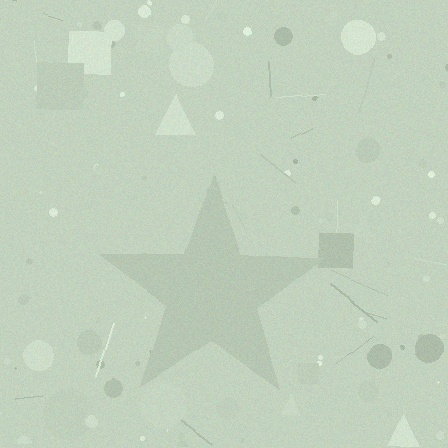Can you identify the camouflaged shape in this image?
The camouflaged shape is a star.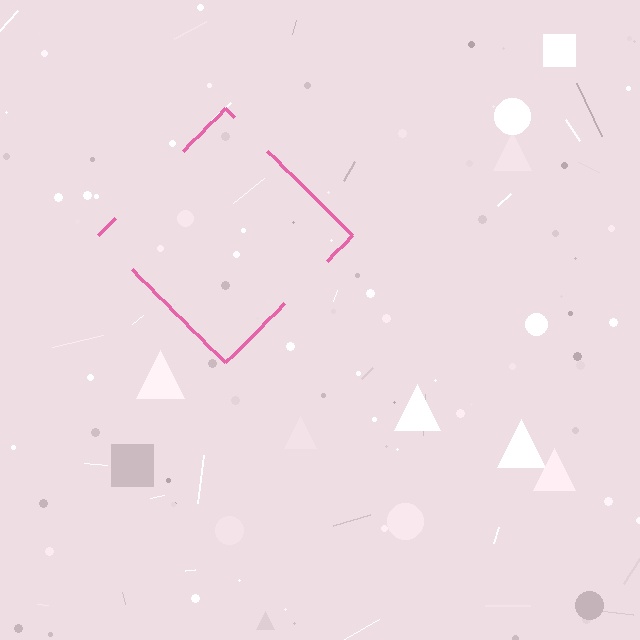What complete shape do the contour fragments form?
The contour fragments form a diamond.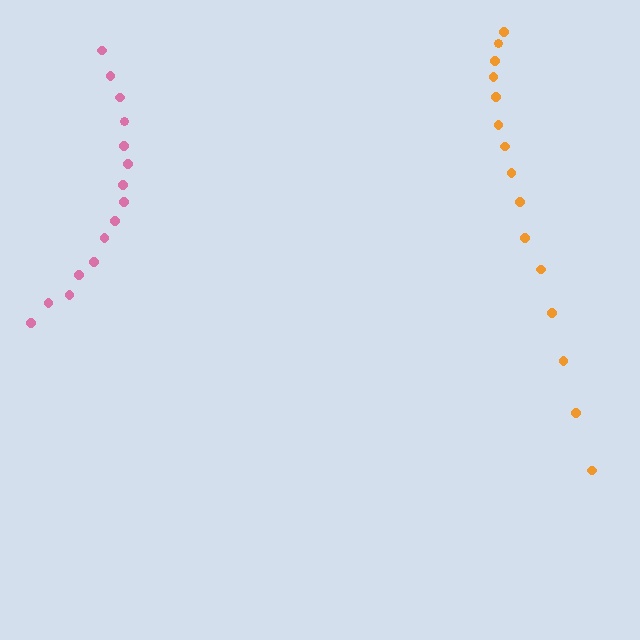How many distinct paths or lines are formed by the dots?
There are 2 distinct paths.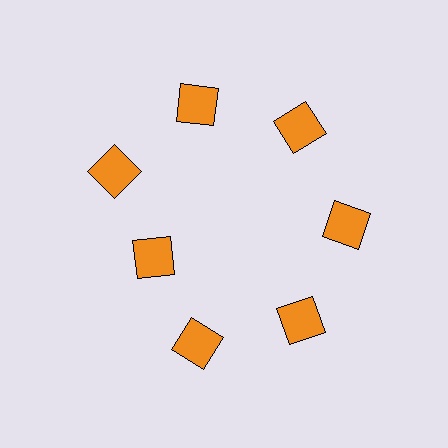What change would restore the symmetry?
The symmetry would be restored by moving it outward, back onto the ring so that all 7 squares sit at equal angles and equal distance from the center.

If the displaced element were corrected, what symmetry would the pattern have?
It would have 7-fold rotational symmetry — the pattern would map onto itself every 51 degrees.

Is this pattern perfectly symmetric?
No. The 7 orange squares are arranged in a ring, but one element near the 8 o'clock position is pulled inward toward the center, breaking the 7-fold rotational symmetry.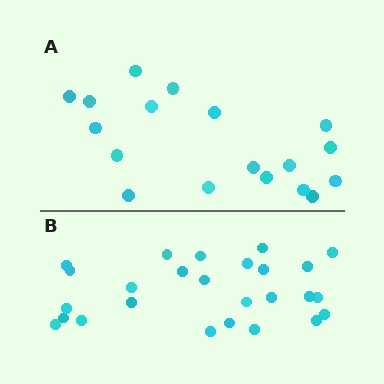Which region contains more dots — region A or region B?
Region B (the bottom region) has more dots.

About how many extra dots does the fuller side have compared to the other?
Region B has roughly 8 or so more dots than region A.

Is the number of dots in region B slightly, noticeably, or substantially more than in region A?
Region B has noticeably more, but not dramatically so. The ratio is roughly 1.4 to 1.